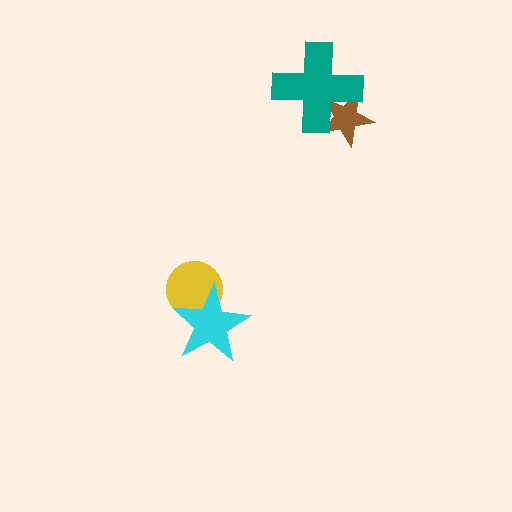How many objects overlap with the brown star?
1 object overlaps with the brown star.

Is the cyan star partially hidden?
No, no other shape covers it.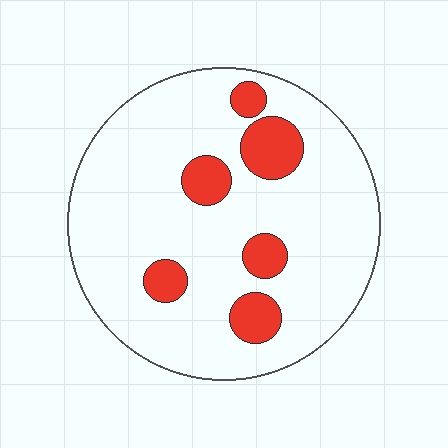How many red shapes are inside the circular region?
6.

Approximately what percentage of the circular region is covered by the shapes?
Approximately 15%.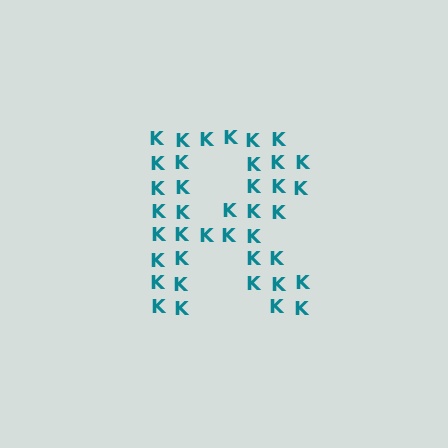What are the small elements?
The small elements are letter K's.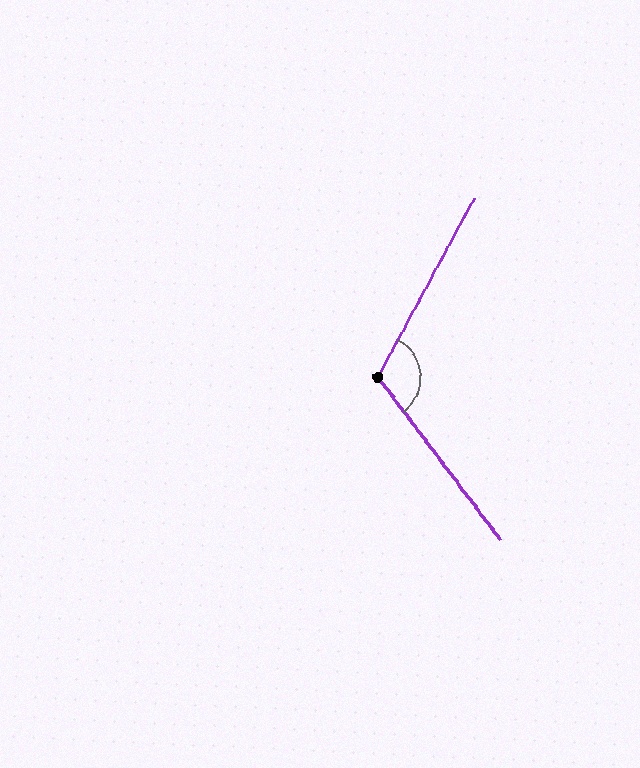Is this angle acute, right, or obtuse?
It is obtuse.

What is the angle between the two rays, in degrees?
Approximately 115 degrees.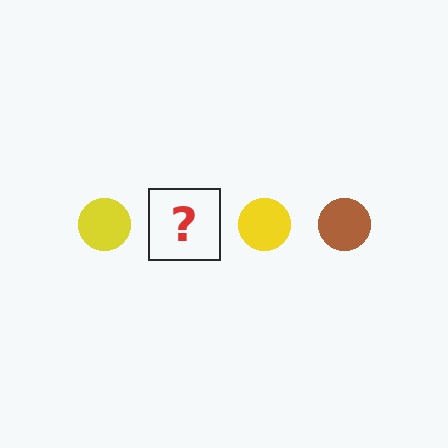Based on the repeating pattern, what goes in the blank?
The blank should be a brown circle.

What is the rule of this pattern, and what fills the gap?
The rule is that the pattern cycles through yellow, brown circles. The gap should be filled with a brown circle.